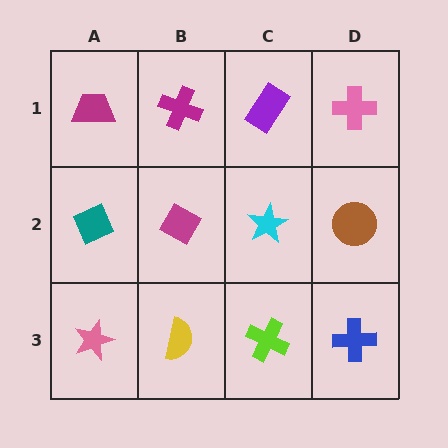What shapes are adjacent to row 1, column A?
A teal diamond (row 2, column A), a magenta cross (row 1, column B).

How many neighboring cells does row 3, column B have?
3.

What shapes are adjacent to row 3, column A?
A teal diamond (row 2, column A), a yellow semicircle (row 3, column B).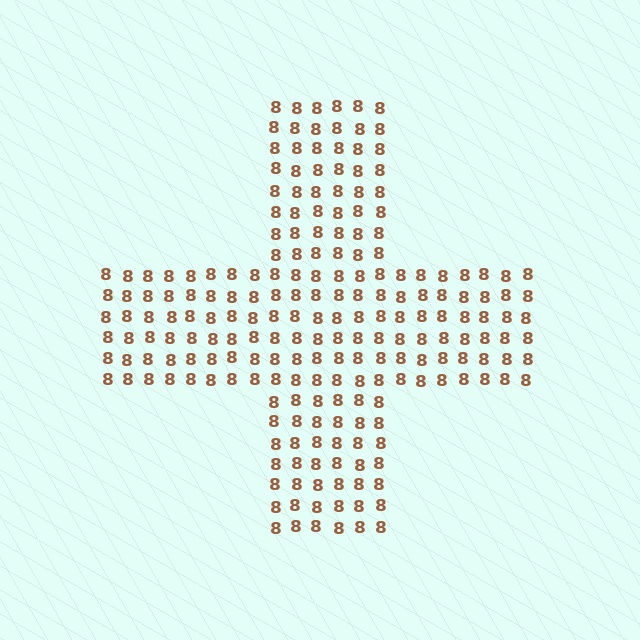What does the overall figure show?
The overall figure shows a cross.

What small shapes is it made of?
It is made of small digit 8's.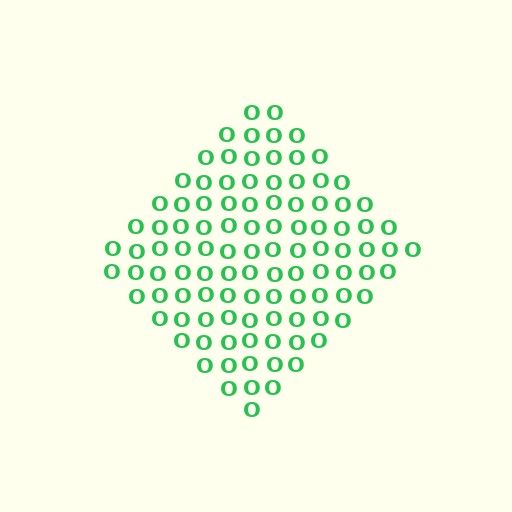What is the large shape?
The large shape is a diamond.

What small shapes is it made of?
It is made of small letter O's.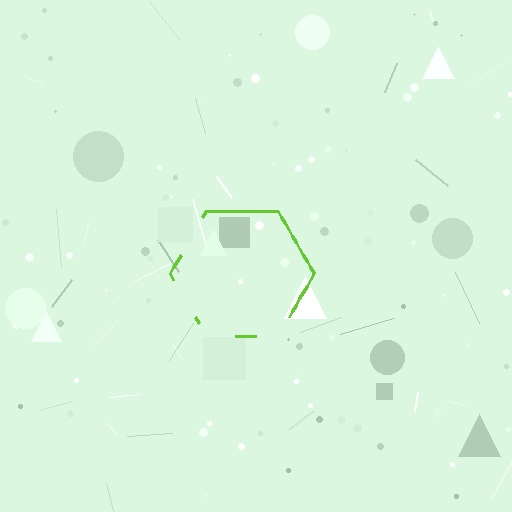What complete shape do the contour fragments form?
The contour fragments form a hexagon.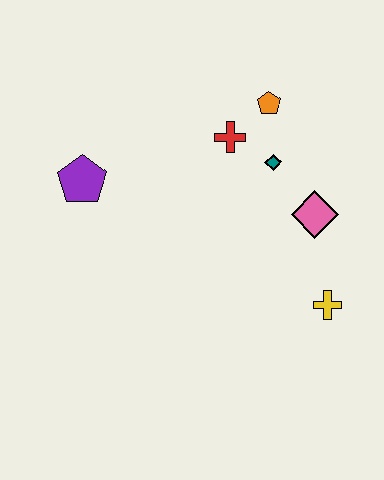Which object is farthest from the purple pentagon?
The yellow cross is farthest from the purple pentagon.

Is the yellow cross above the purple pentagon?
No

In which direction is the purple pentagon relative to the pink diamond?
The purple pentagon is to the left of the pink diamond.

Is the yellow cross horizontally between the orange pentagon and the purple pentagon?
No